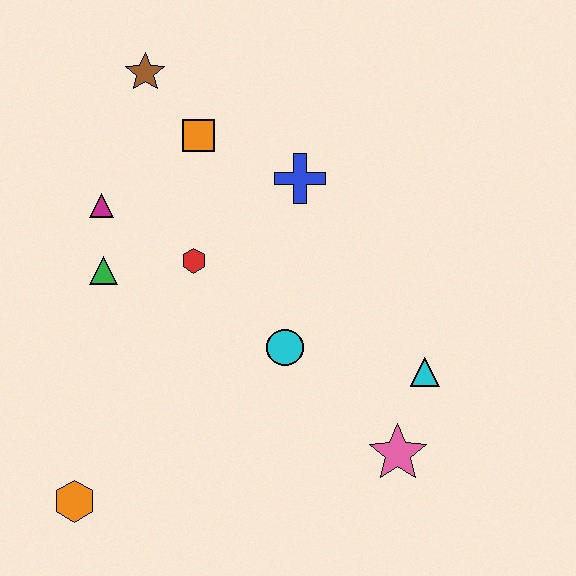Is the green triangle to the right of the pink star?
No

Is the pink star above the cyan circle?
No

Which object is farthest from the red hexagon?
The pink star is farthest from the red hexagon.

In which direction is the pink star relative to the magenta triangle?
The pink star is to the right of the magenta triangle.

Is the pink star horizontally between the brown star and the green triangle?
No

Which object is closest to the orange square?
The brown star is closest to the orange square.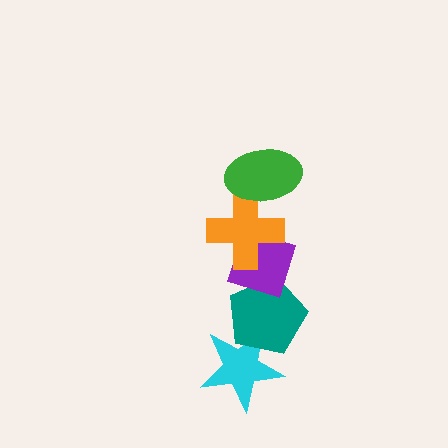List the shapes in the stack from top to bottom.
From top to bottom: the green ellipse, the orange cross, the purple diamond, the teal pentagon, the cyan star.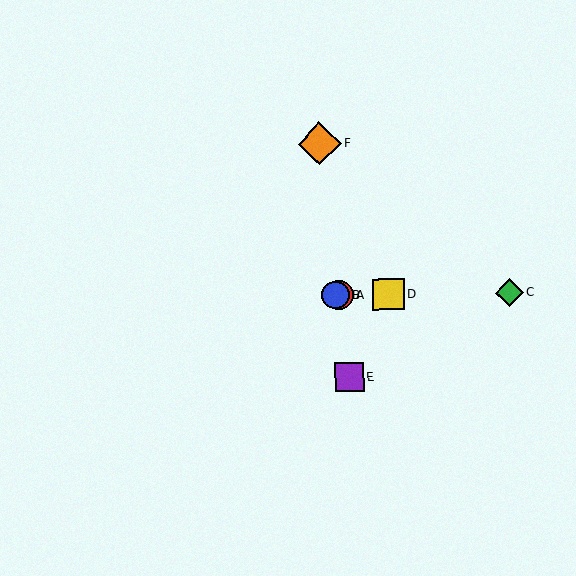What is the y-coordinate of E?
Object E is at y≈377.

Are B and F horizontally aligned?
No, B is at y≈295 and F is at y≈144.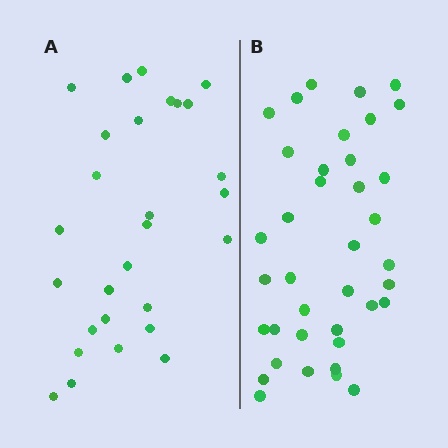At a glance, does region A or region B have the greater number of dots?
Region B (the right region) has more dots.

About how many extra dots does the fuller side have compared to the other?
Region B has roughly 10 or so more dots than region A.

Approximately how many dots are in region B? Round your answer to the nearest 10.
About 40 dots. (The exact count is 38, which rounds to 40.)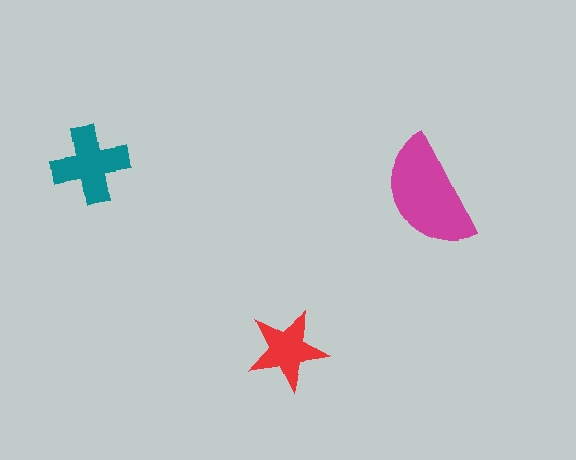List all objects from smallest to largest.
The red star, the teal cross, the magenta semicircle.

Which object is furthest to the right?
The magenta semicircle is rightmost.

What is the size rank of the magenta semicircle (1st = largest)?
1st.